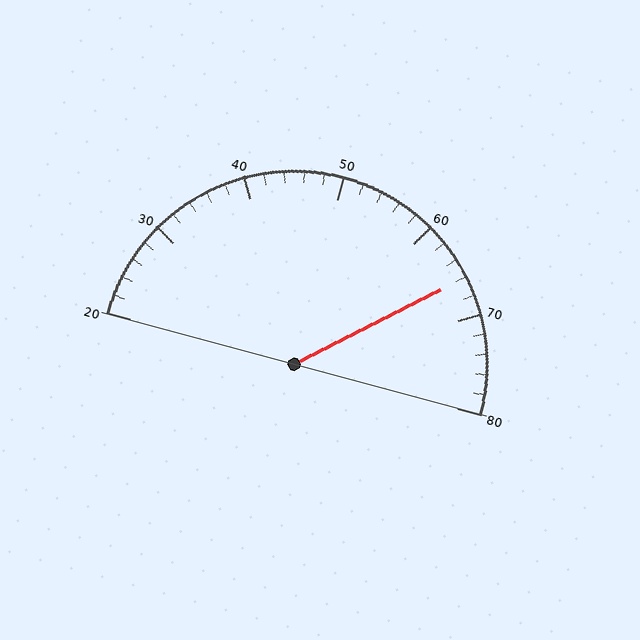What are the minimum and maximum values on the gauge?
The gauge ranges from 20 to 80.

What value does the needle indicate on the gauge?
The needle indicates approximately 66.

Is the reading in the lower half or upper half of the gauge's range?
The reading is in the upper half of the range (20 to 80).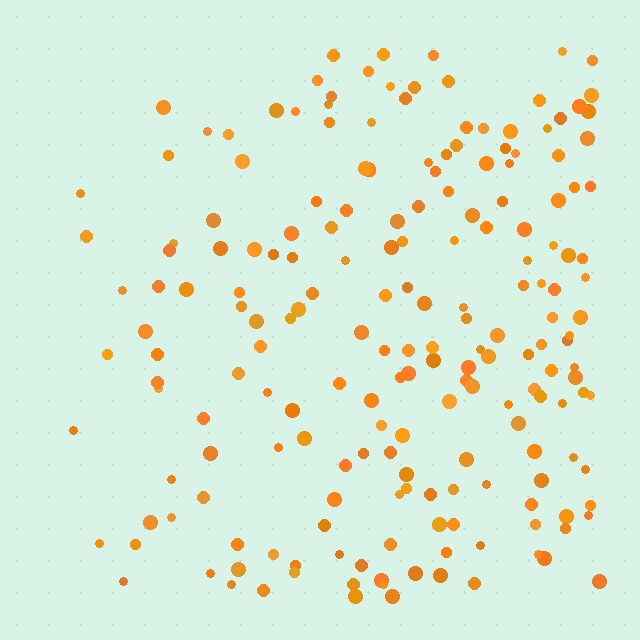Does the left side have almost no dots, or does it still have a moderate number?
Still a moderate number, just noticeably fewer than the right.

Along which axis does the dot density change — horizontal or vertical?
Horizontal.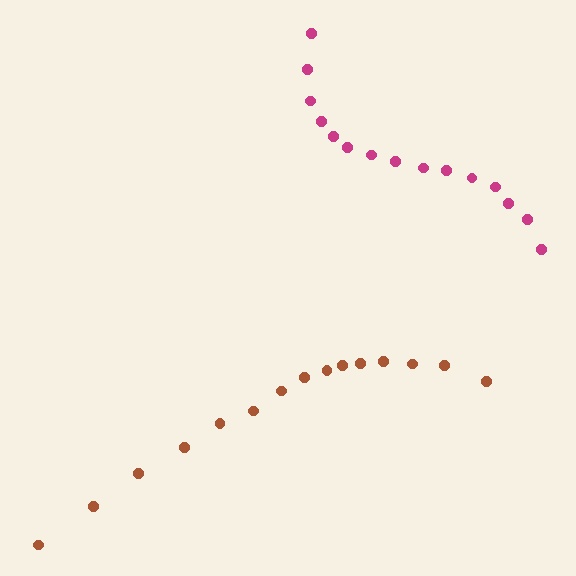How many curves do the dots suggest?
There are 2 distinct paths.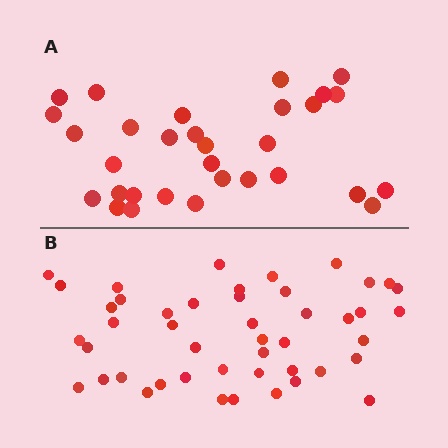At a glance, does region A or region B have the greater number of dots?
Region B (the bottom region) has more dots.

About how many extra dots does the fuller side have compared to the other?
Region B has approximately 15 more dots than region A.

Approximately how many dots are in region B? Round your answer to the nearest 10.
About 50 dots. (The exact count is 46, which rounds to 50.)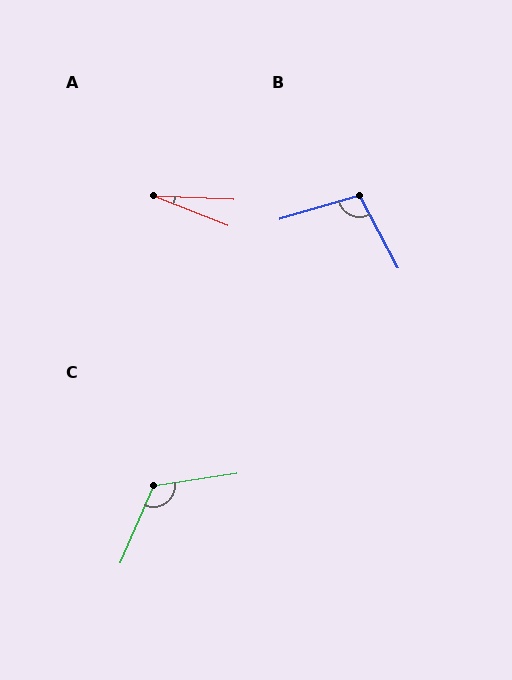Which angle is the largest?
C, at approximately 122 degrees.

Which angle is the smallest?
A, at approximately 19 degrees.